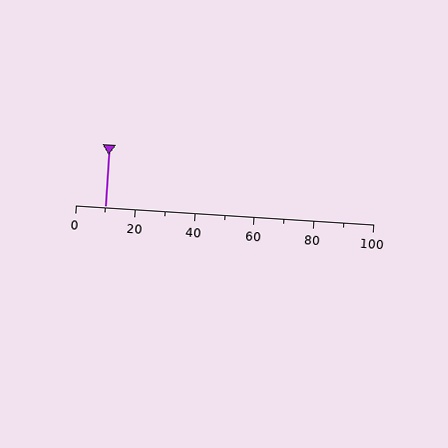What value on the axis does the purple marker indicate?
The marker indicates approximately 10.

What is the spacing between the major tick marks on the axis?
The major ticks are spaced 20 apart.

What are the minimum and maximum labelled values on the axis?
The axis runs from 0 to 100.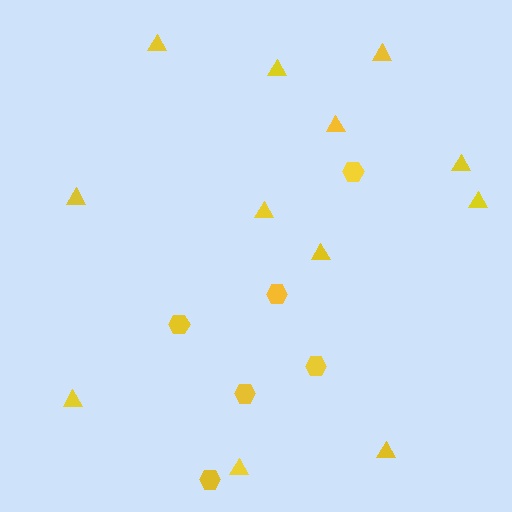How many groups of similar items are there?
There are 2 groups: one group of hexagons (6) and one group of triangles (12).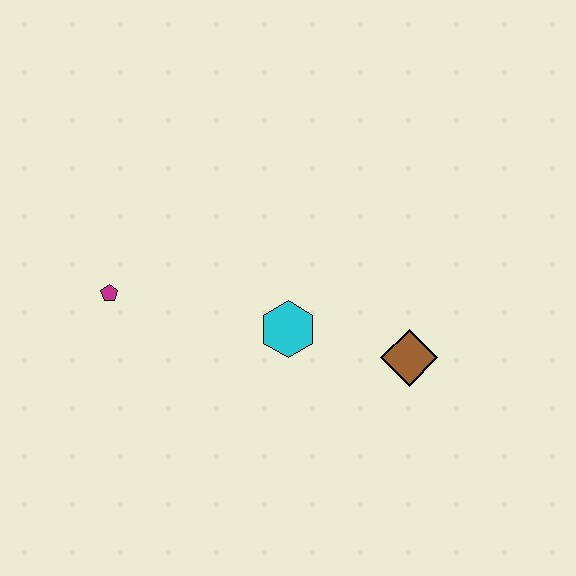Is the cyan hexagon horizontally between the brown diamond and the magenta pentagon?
Yes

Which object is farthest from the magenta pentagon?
The brown diamond is farthest from the magenta pentagon.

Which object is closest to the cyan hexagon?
The brown diamond is closest to the cyan hexagon.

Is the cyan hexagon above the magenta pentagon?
No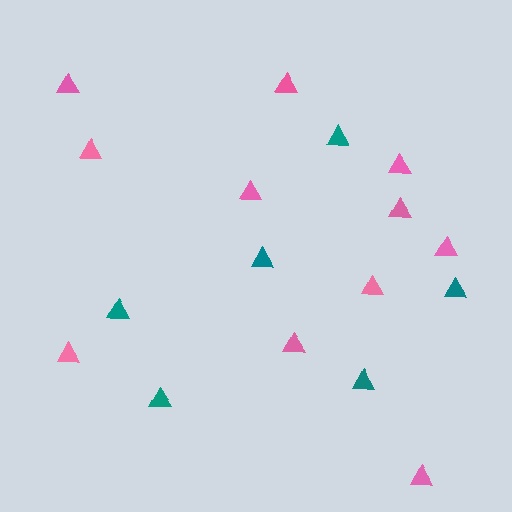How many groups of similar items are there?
There are 2 groups: one group of pink triangles (11) and one group of teal triangles (6).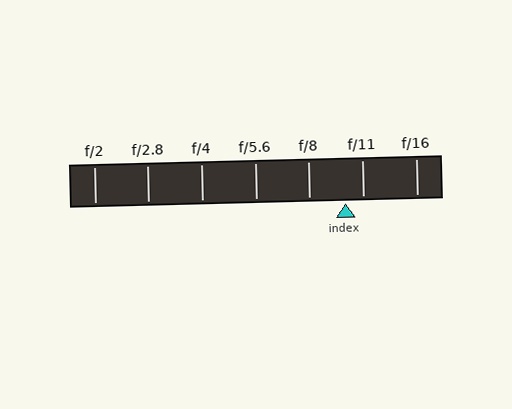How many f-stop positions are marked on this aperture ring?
There are 7 f-stop positions marked.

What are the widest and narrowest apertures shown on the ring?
The widest aperture shown is f/2 and the narrowest is f/16.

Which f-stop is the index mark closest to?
The index mark is closest to f/11.